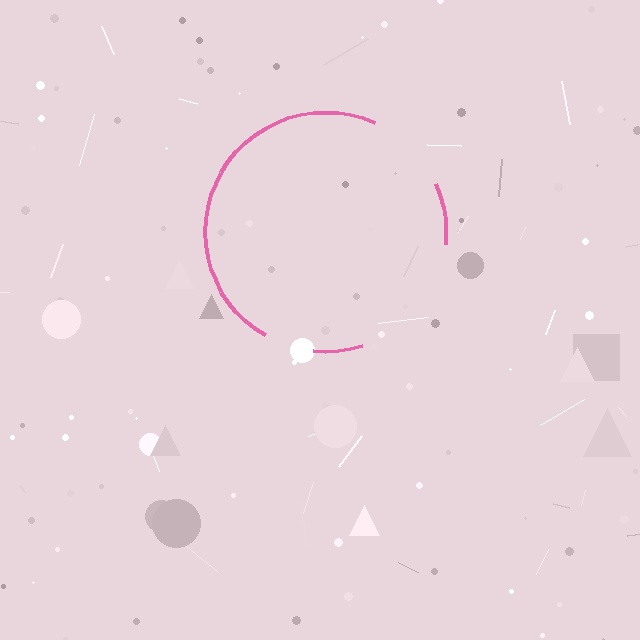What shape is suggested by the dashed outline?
The dashed outline suggests a circle.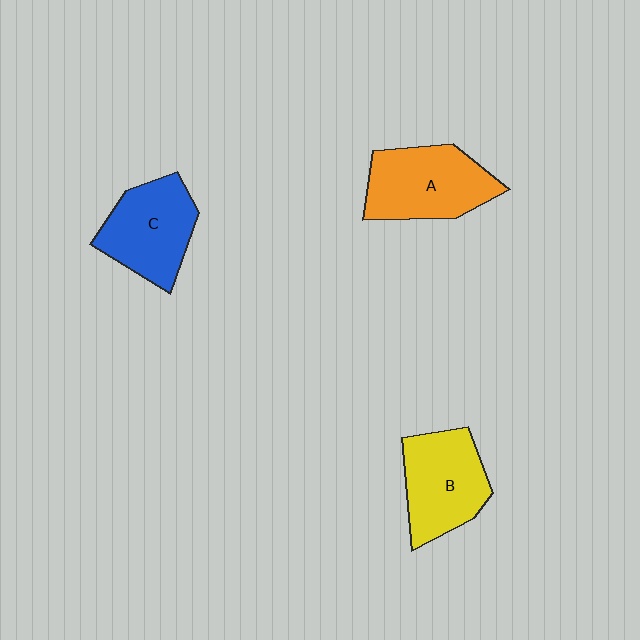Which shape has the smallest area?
Shape C (blue).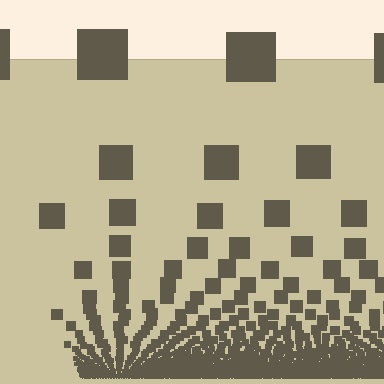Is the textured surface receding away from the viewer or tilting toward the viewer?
The surface appears to tilt toward the viewer. Texture elements get larger and sparser toward the top.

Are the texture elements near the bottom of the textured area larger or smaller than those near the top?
Smaller. The gradient is inverted — elements near the bottom are smaller and denser.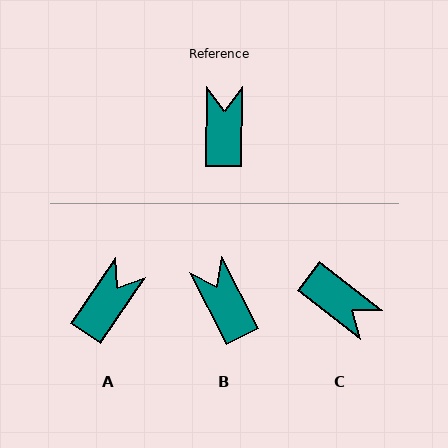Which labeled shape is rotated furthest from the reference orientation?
C, about 127 degrees away.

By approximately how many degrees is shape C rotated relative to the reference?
Approximately 127 degrees clockwise.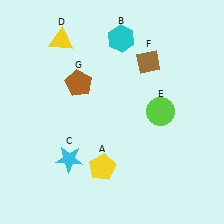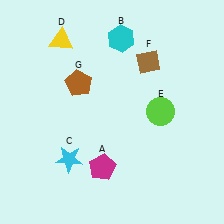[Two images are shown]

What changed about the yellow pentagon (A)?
In Image 1, A is yellow. In Image 2, it changed to magenta.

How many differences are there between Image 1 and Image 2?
There is 1 difference between the two images.